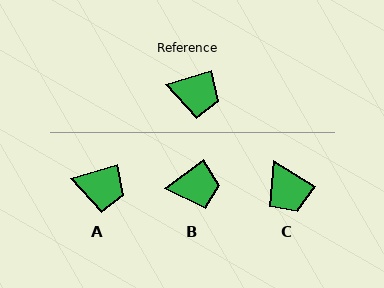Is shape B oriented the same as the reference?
No, it is off by about 22 degrees.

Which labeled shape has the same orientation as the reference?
A.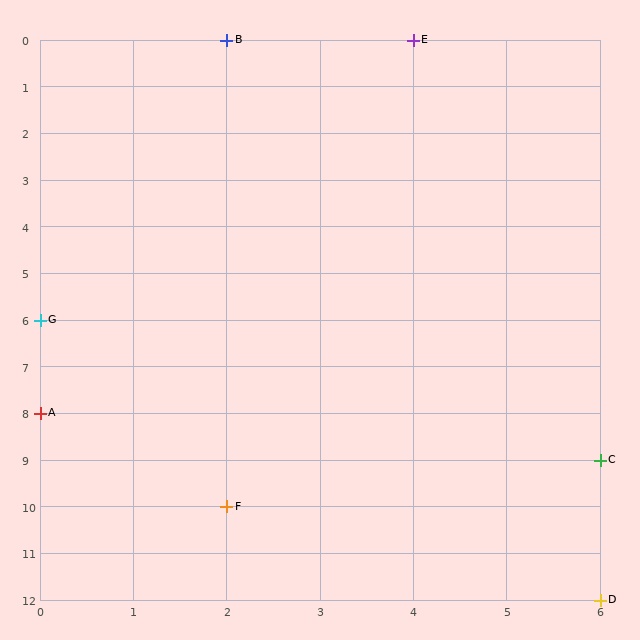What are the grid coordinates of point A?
Point A is at grid coordinates (0, 8).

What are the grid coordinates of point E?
Point E is at grid coordinates (4, 0).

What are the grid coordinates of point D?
Point D is at grid coordinates (6, 12).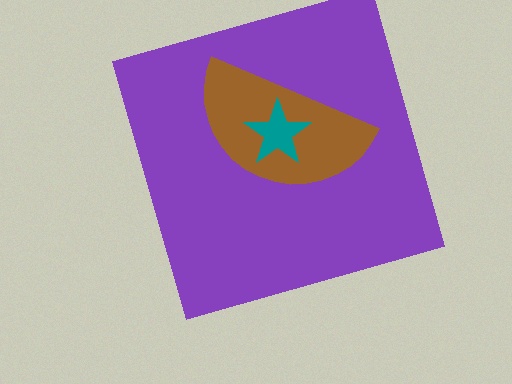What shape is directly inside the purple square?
The brown semicircle.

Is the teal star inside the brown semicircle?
Yes.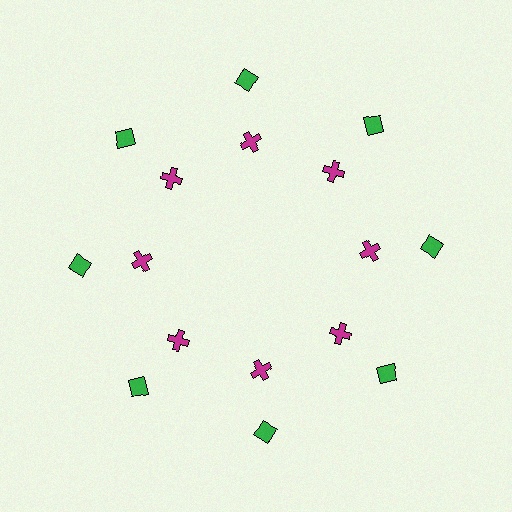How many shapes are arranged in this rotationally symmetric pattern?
There are 16 shapes, arranged in 8 groups of 2.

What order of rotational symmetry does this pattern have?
This pattern has 8-fold rotational symmetry.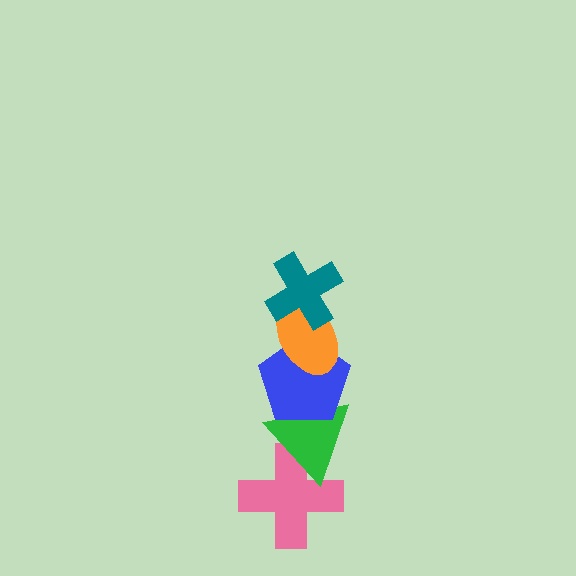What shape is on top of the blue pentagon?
The orange ellipse is on top of the blue pentagon.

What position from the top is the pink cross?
The pink cross is 5th from the top.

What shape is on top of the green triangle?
The blue pentagon is on top of the green triangle.